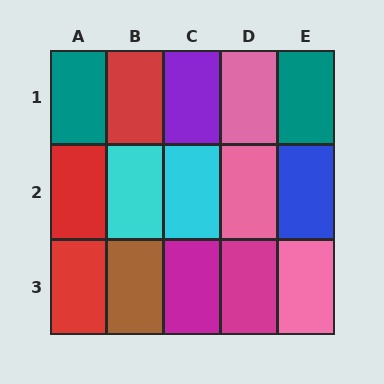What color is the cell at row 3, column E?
Pink.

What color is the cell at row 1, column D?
Pink.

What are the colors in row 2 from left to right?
Red, cyan, cyan, pink, blue.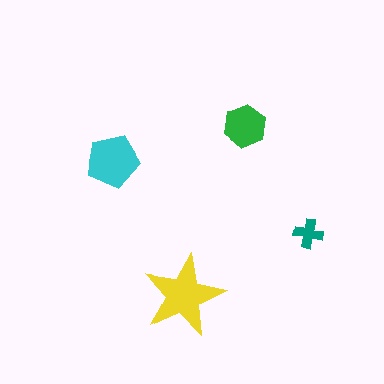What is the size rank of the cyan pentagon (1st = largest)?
2nd.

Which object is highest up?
The green hexagon is topmost.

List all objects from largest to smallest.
The yellow star, the cyan pentagon, the green hexagon, the teal cross.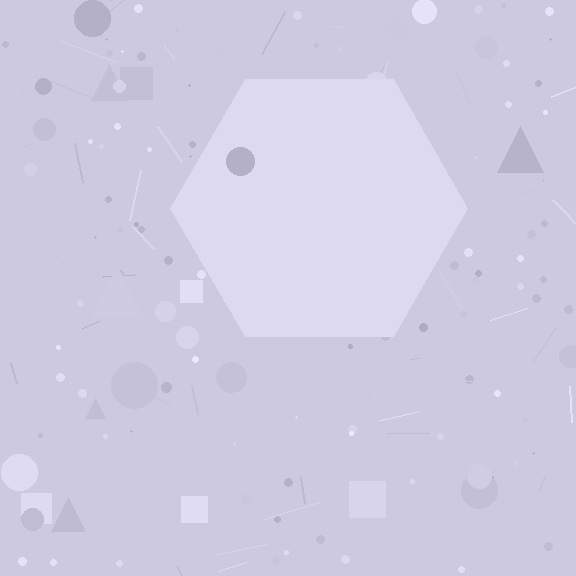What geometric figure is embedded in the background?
A hexagon is embedded in the background.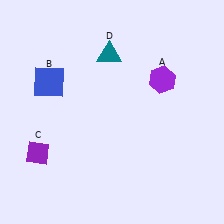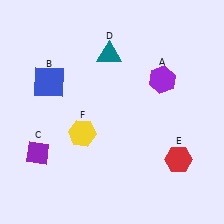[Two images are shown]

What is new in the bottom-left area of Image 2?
A yellow hexagon (F) was added in the bottom-left area of Image 2.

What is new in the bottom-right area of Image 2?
A red hexagon (E) was added in the bottom-right area of Image 2.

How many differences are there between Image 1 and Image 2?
There are 2 differences between the two images.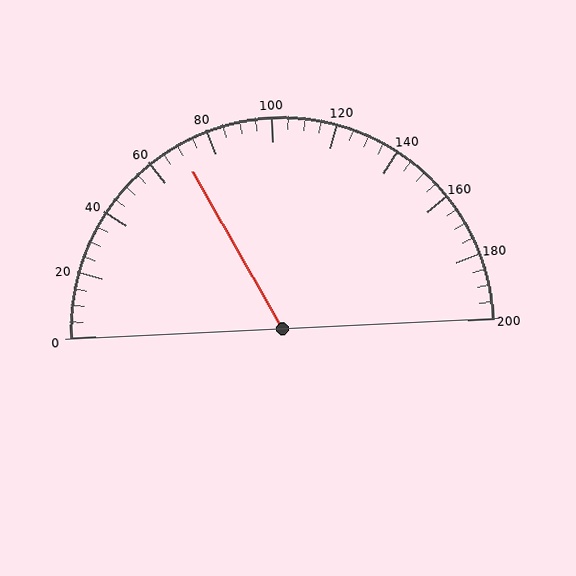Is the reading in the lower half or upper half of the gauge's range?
The reading is in the lower half of the range (0 to 200).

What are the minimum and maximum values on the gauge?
The gauge ranges from 0 to 200.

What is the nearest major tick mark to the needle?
The nearest major tick mark is 80.